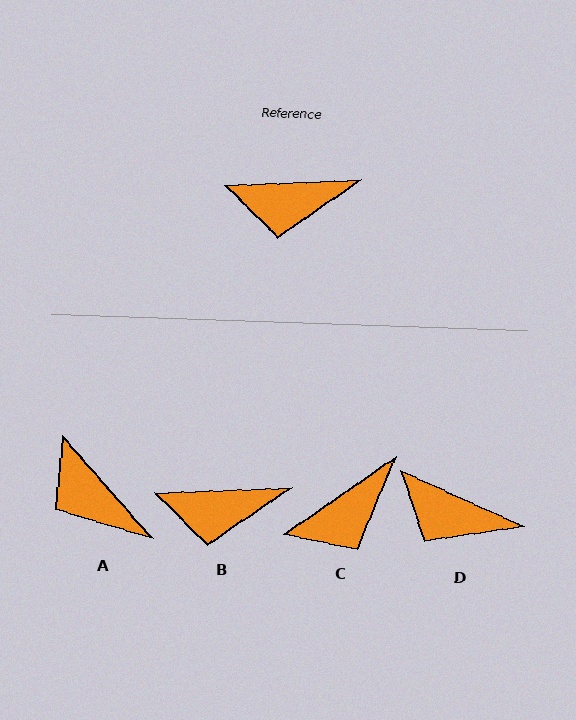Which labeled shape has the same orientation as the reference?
B.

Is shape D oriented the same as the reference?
No, it is off by about 27 degrees.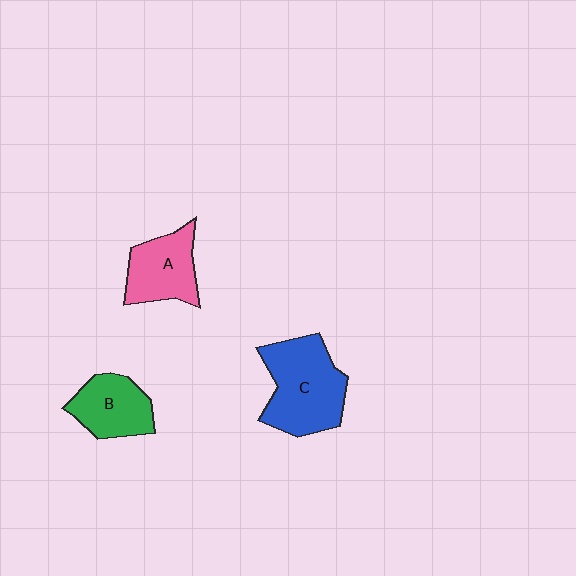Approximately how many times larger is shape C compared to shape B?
Approximately 1.6 times.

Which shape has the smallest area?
Shape B (green).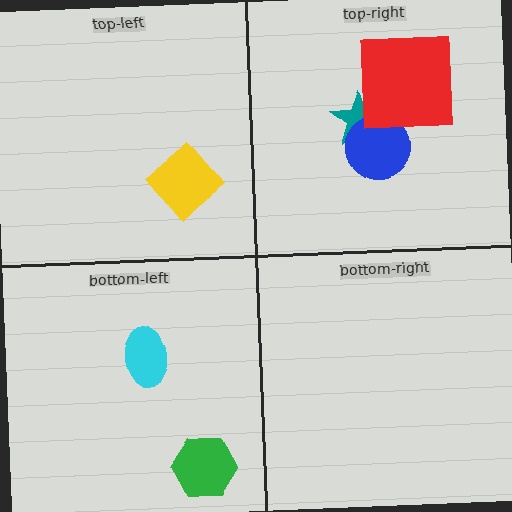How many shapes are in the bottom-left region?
2.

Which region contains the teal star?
The top-right region.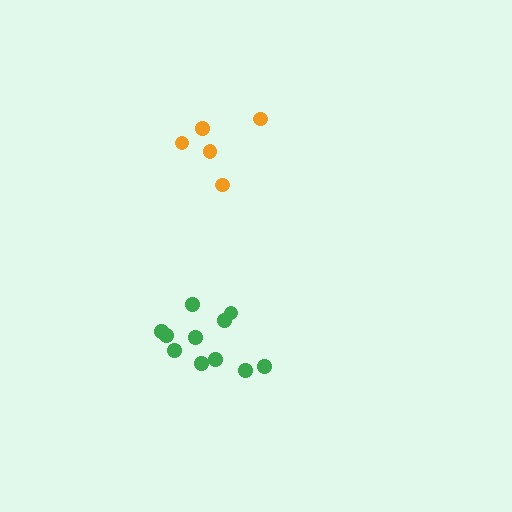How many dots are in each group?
Group 1: 11 dots, Group 2: 5 dots (16 total).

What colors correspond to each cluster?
The clusters are colored: green, orange.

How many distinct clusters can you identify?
There are 2 distinct clusters.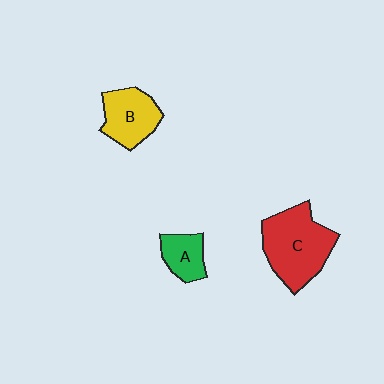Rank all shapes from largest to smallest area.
From largest to smallest: C (red), B (yellow), A (green).